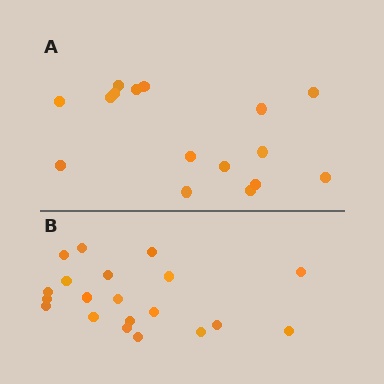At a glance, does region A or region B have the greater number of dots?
Region B (the bottom region) has more dots.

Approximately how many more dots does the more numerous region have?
Region B has about 4 more dots than region A.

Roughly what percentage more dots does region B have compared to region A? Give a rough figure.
About 25% more.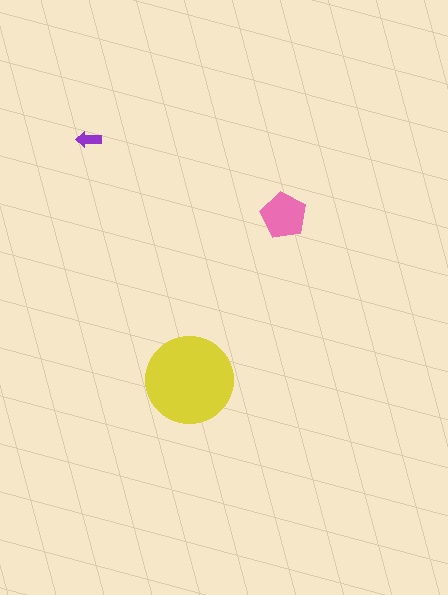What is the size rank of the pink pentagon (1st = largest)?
2nd.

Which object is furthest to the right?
The pink pentagon is rightmost.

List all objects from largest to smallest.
The yellow circle, the pink pentagon, the purple arrow.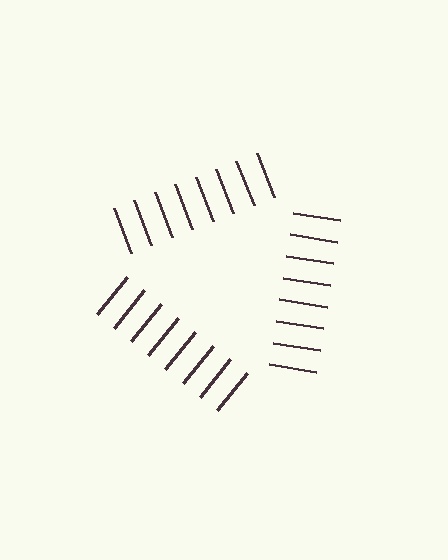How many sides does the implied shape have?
3 sides — the line-ends trace a triangle.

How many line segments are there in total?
24 — 8 along each of the 3 edges.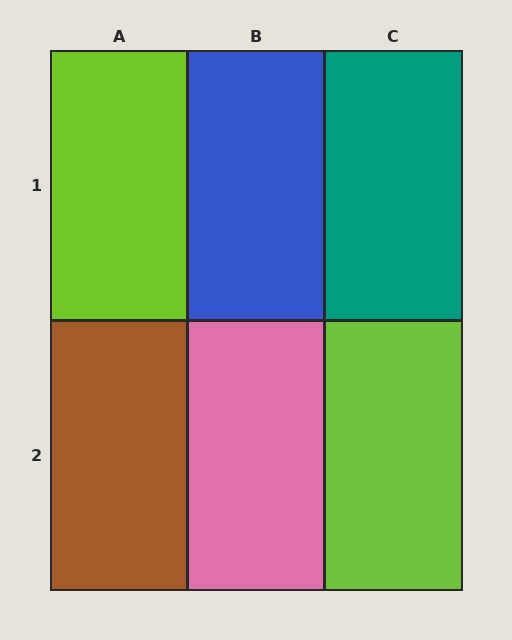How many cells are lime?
2 cells are lime.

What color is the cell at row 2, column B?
Pink.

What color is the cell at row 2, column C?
Lime.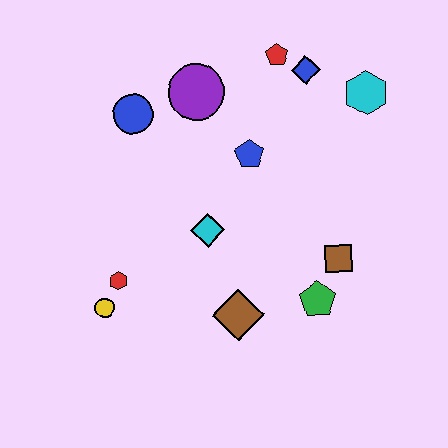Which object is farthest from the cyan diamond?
The cyan hexagon is farthest from the cyan diamond.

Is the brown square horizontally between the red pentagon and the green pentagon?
No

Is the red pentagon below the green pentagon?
No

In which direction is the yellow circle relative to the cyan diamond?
The yellow circle is to the left of the cyan diamond.